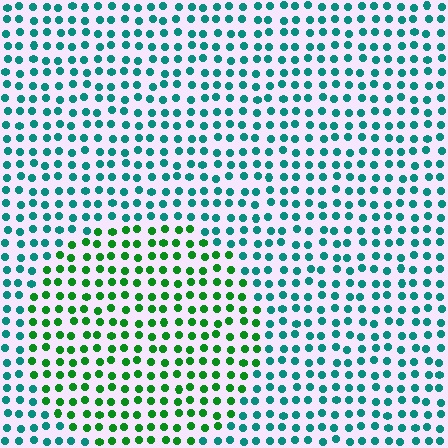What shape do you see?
I see a circle.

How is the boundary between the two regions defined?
The boundary is defined purely by a slight shift in hue (about 45 degrees). Spacing, size, and orientation are identical on both sides.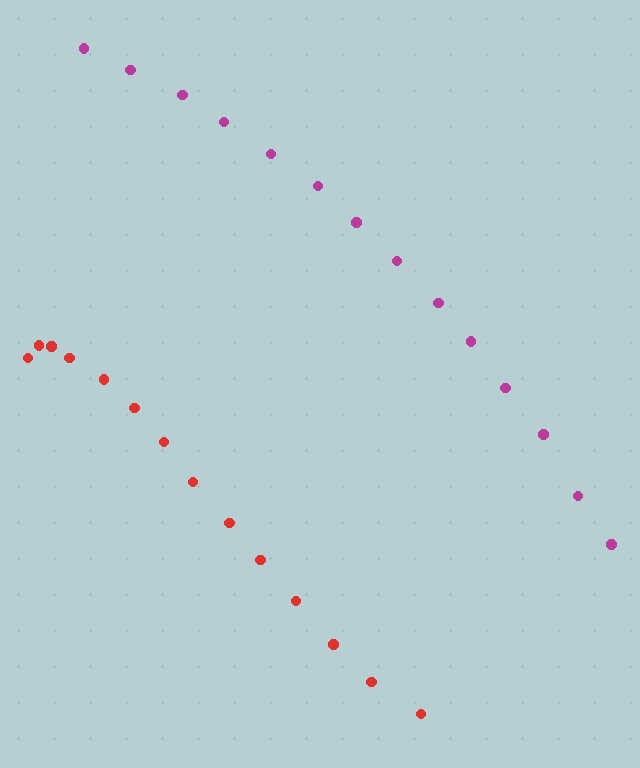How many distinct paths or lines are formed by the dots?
There are 2 distinct paths.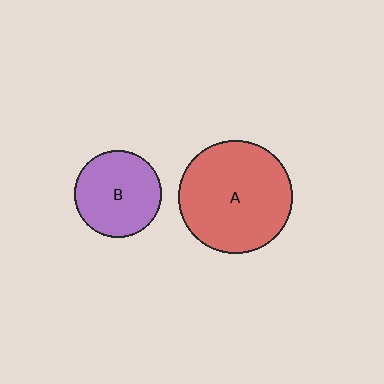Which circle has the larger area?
Circle A (red).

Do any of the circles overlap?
No, none of the circles overlap.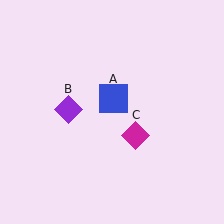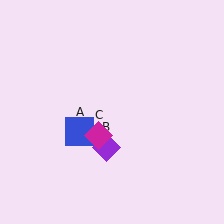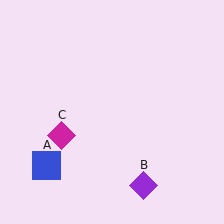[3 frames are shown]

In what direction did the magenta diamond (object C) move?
The magenta diamond (object C) moved left.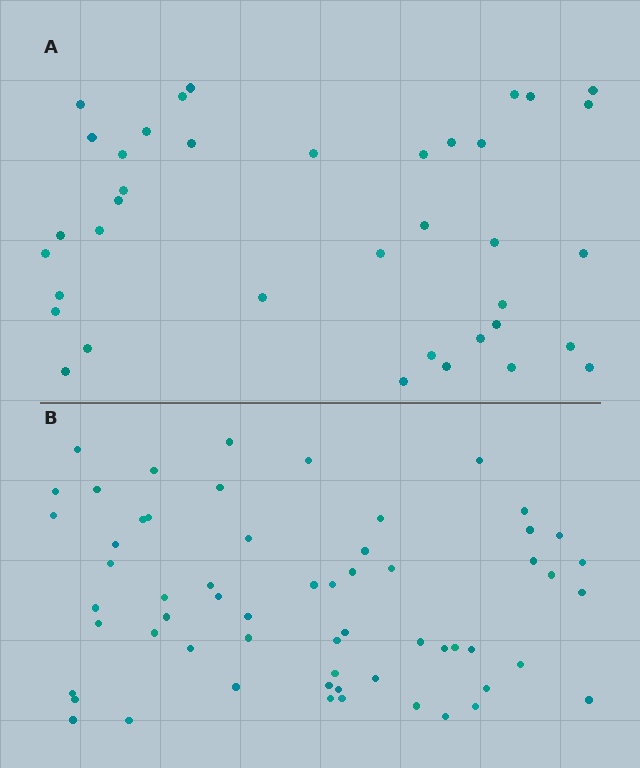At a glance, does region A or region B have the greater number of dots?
Region B (the bottom region) has more dots.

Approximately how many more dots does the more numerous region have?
Region B has approximately 20 more dots than region A.